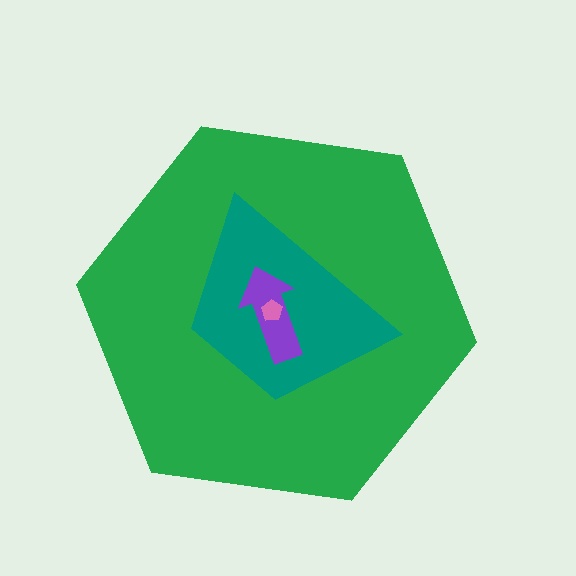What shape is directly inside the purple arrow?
The pink pentagon.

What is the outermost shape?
The green hexagon.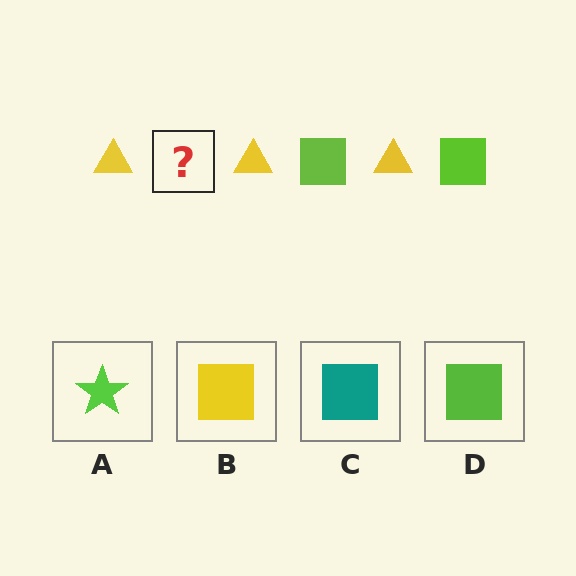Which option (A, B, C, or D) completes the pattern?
D.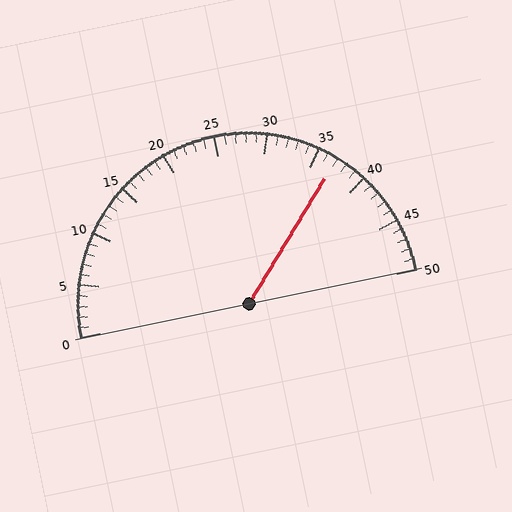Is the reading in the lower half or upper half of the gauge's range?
The reading is in the upper half of the range (0 to 50).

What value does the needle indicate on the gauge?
The needle indicates approximately 37.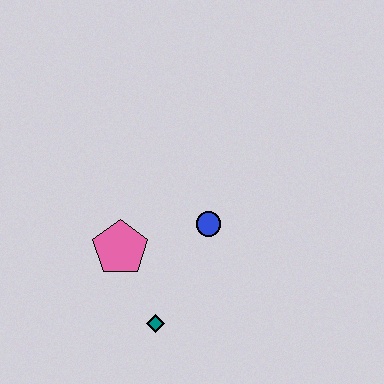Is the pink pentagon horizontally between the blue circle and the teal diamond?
No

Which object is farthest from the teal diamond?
The blue circle is farthest from the teal diamond.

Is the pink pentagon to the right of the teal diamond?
No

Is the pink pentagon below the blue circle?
Yes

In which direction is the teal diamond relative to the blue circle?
The teal diamond is below the blue circle.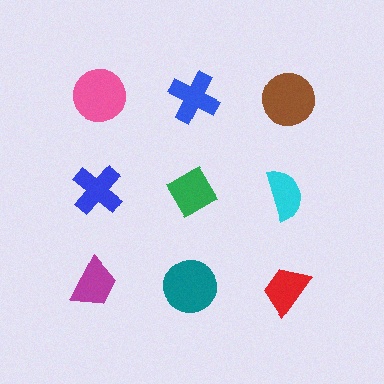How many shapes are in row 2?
3 shapes.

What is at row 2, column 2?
A green diamond.